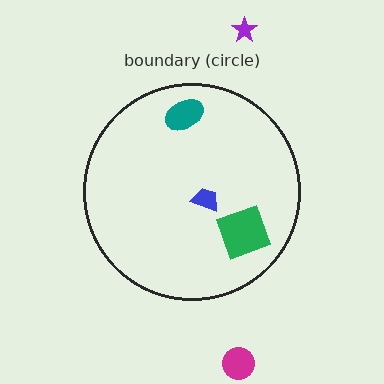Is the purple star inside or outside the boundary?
Outside.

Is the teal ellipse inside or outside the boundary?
Inside.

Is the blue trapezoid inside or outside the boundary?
Inside.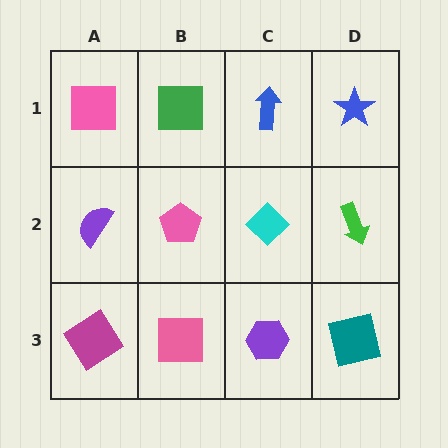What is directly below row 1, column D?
A green arrow.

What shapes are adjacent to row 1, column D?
A green arrow (row 2, column D), a blue arrow (row 1, column C).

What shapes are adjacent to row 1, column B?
A pink pentagon (row 2, column B), a pink square (row 1, column A), a blue arrow (row 1, column C).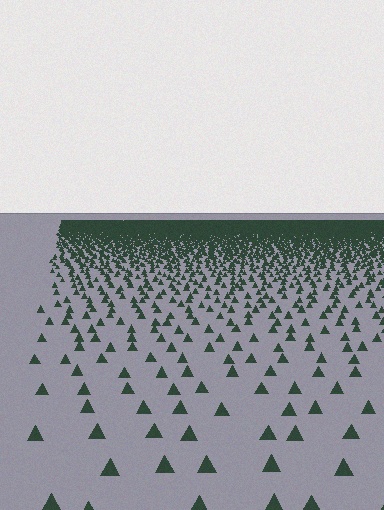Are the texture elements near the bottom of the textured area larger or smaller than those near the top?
Larger. Near the bottom, elements are closer to the viewer and appear at a bigger on-screen size.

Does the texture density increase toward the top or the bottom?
Density increases toward the top.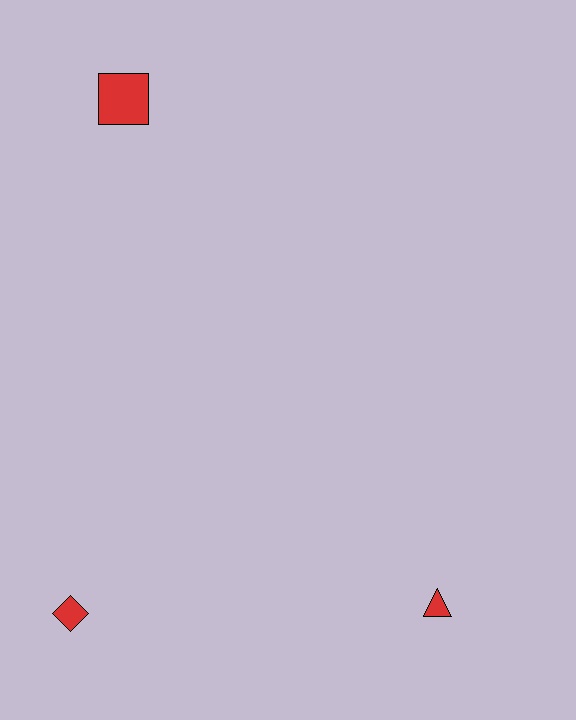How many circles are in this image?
There are no circles.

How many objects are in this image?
There are 3 objects.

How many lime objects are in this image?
There are no lime objects.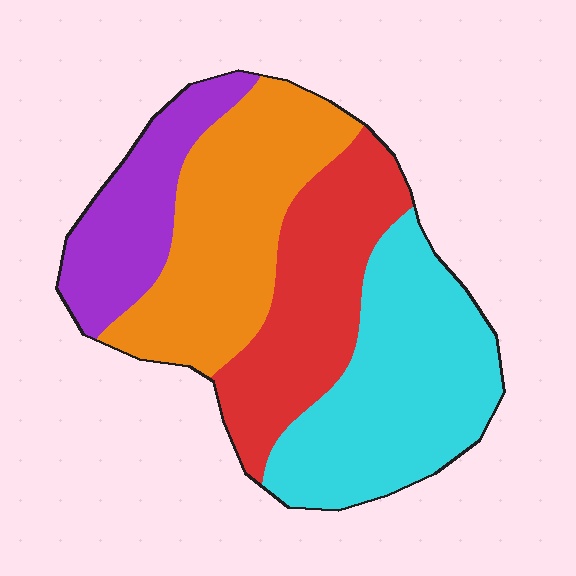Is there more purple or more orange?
Orange.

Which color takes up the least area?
Purple, at roughly 15%.